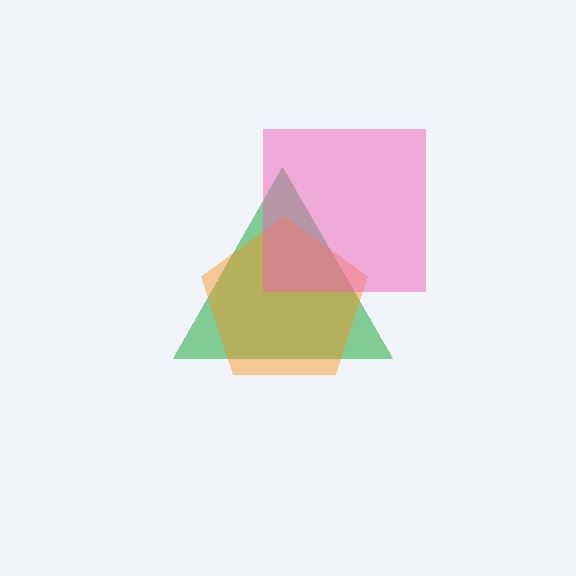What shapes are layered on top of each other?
The layered shapes are: a green triangle, an orange pentagon, a pink square.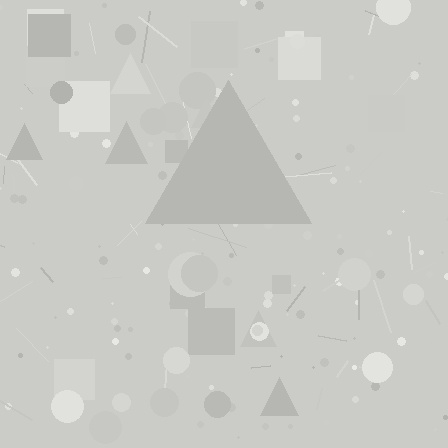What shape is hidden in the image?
A triangle is hidden in the image.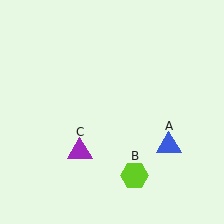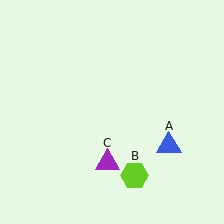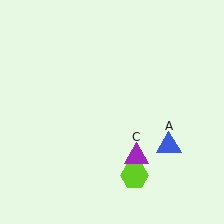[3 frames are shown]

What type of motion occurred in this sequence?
The purple triangle (object C) rotated counterclockwise around the center of the scene.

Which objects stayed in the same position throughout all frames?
Blue triangle (object A) and lime hexagon (object B) remained stationary.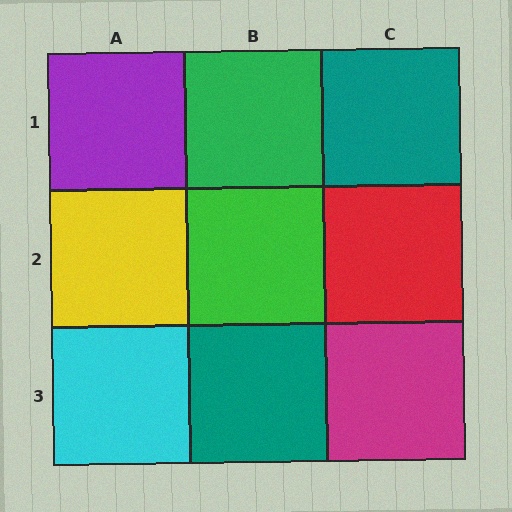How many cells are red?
1 cell is red.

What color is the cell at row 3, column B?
Teal.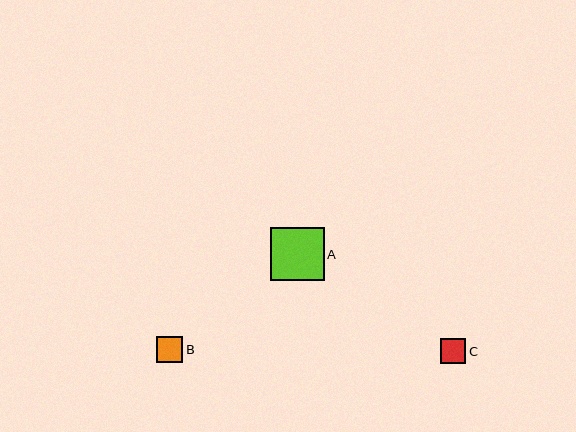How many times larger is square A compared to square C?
Square A is approximately 2.1 times the size of square C.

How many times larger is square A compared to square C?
Square A is approximately 2.1 times the size of square C.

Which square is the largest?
Square A is the largest with a size of approximately 54 pixels.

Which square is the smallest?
Square C is the smallest with a size of approximately 26 pixels.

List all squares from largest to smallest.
From largest to smallest: A, B, C.